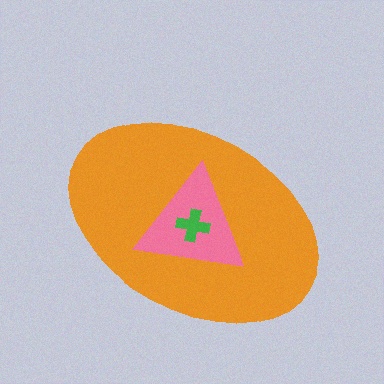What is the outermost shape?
The orange ellipse.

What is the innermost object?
The green cross.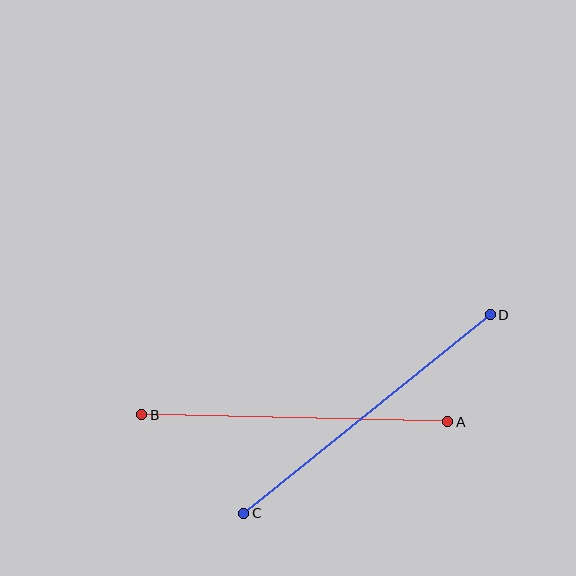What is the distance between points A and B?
The distance is approximately 306 pixels.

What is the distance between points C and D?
The distance is approximately 317 pixels.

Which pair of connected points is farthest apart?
Points C and D are farthest apart.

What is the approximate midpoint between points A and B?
The midpoint is at approximately (295, 418) pixels.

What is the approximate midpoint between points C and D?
The midpoint is at approximately (367, 414) pixels.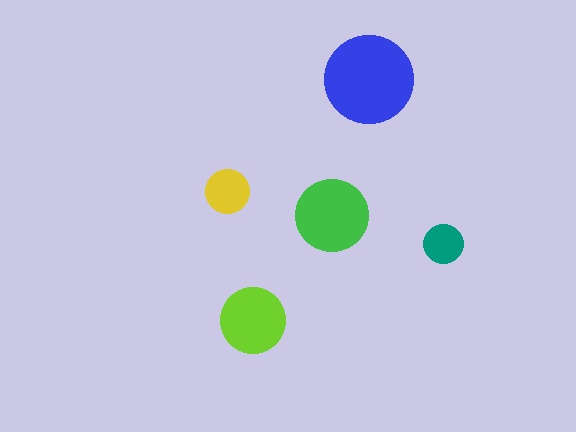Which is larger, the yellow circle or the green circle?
The green one.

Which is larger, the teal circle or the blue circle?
The blue one.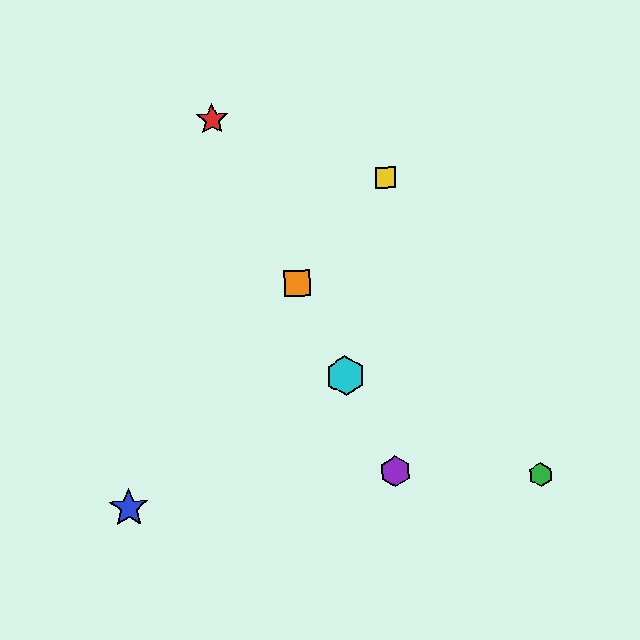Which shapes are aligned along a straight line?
The red star, the purple hexagon, the orange square, the cyan hexagon are aligned along a straight line.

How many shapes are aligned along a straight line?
4 shapes (the red star, the purple hexagon, the orange square, the cyan hexagon) are aligned along a straight line.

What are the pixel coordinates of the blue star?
The blue star is at (129, 508).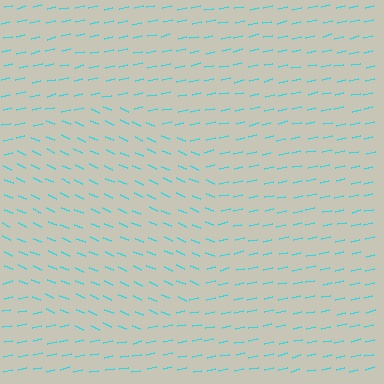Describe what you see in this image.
The image is filled with small cyan line segments. A circle region in the image has lines oriented differently from the surrounding lines, creating a visible texture boundary.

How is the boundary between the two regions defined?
The boundary is defined purely by a change in line orientation (approximately 37 degrees difference). All lines are the same color and thickness.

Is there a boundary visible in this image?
Yes, there is a texture boundary formed by a change in line orientation.